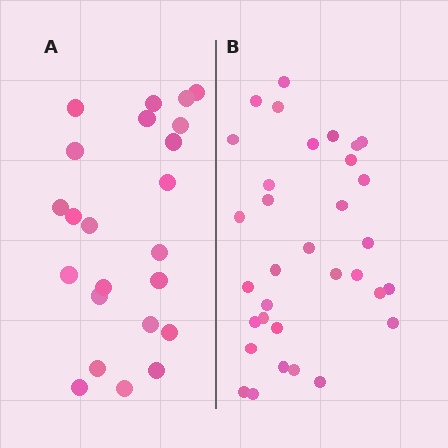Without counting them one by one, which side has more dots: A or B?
Region B (the right region) has more dots.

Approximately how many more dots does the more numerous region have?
Region B has roughly 10 or so more dots than region A.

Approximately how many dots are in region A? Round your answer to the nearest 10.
About 20 dots. (The exact count is 23, which rounds to 20.)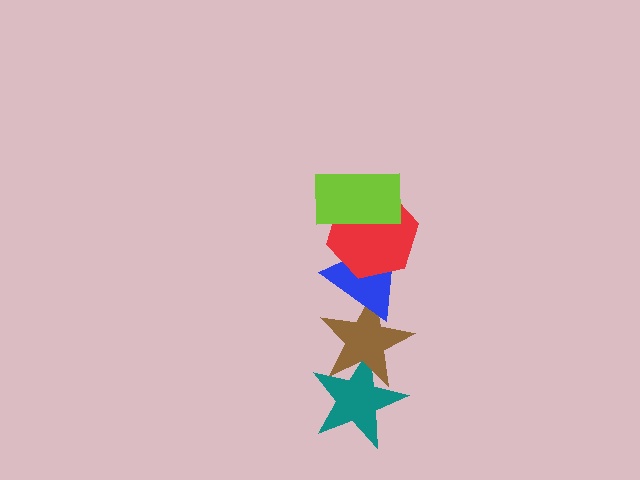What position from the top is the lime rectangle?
The lime rectangle is 1st from the top.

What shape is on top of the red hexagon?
The lime rectangle is on top of the red hexagon.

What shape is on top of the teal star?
The brown star is on top of the teal star.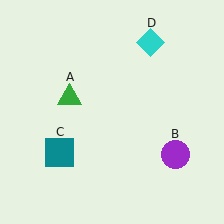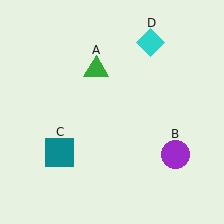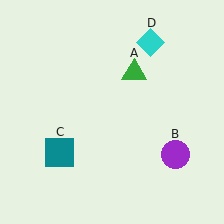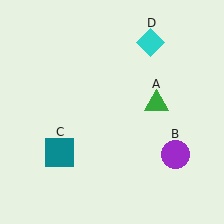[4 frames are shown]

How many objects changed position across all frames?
1 object changed position: green triangle (object A).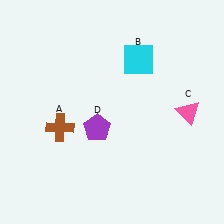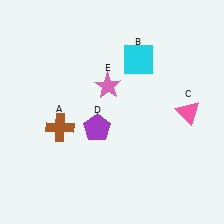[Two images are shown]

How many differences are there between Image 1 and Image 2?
There is 1 difference between the two images.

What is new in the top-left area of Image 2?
A pink star (E) was added in the top-left area of Image 2.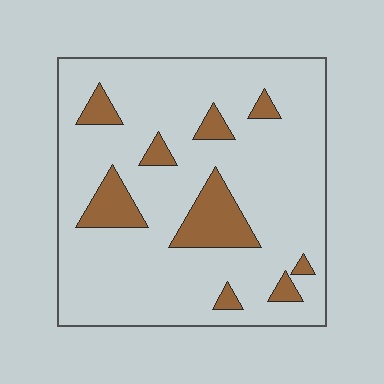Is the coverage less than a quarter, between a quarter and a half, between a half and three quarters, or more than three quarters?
Less than a quarter.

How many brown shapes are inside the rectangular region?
9.